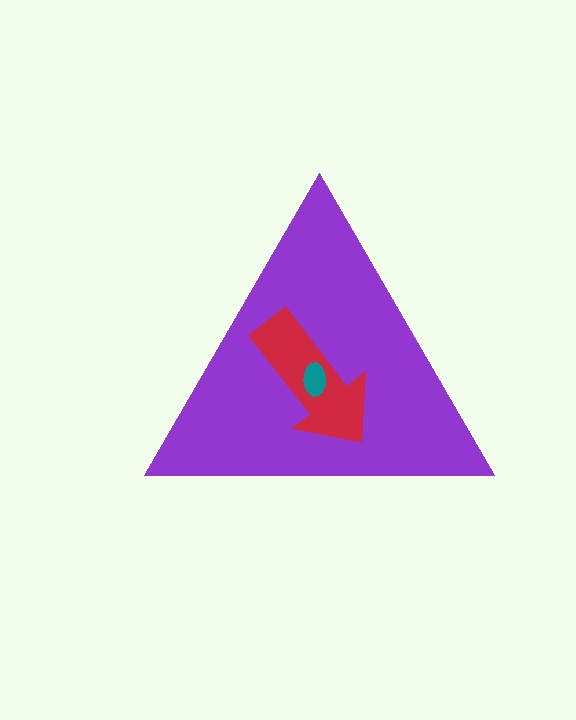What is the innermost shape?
The teal ellipse.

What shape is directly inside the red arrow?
The teal ellipse.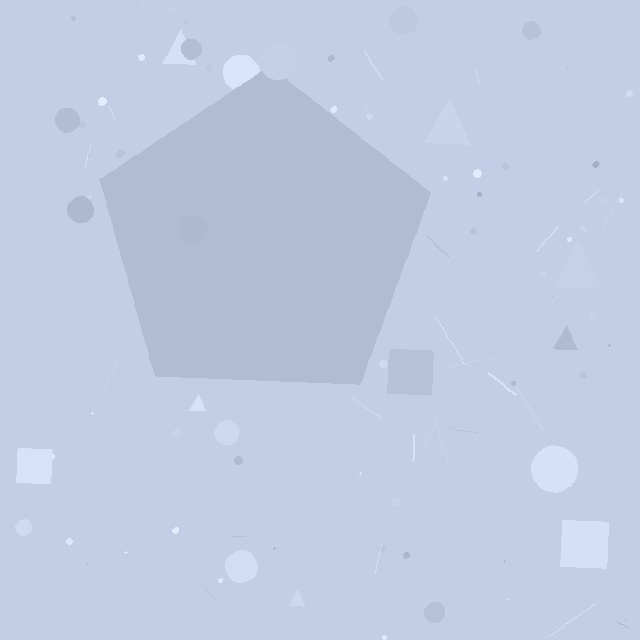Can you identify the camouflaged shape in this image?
The camouflaged shape is a pentagon.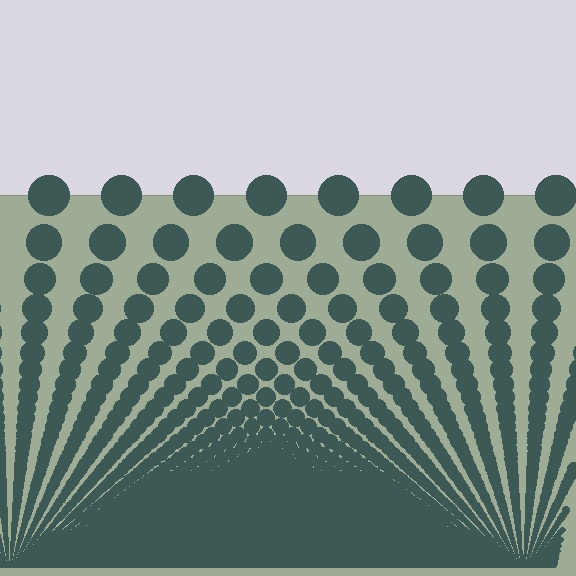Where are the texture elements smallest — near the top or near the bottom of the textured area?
Near the bottom.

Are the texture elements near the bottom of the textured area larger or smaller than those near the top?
Smaller. The gradient is inverted — elements near the bottom are smaller and denser.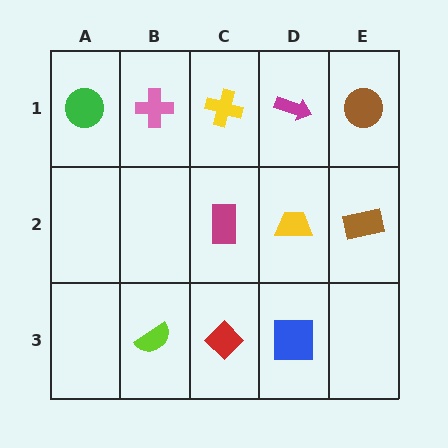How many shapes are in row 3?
3 shapes.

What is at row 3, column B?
A lime semicircle.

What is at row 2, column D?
A yellow trapezoid.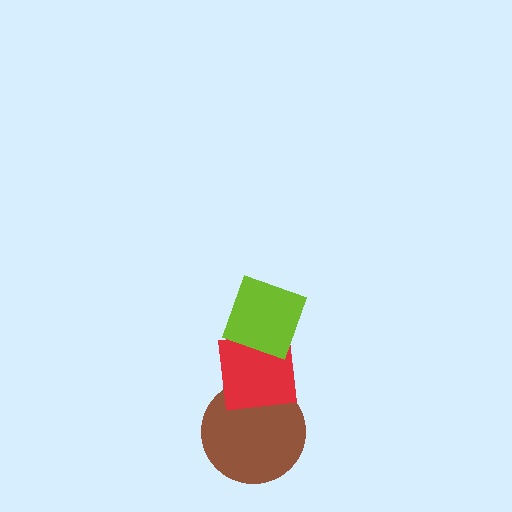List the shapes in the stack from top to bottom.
From top to bottom: the lime diamond, the red square, the brown circle.